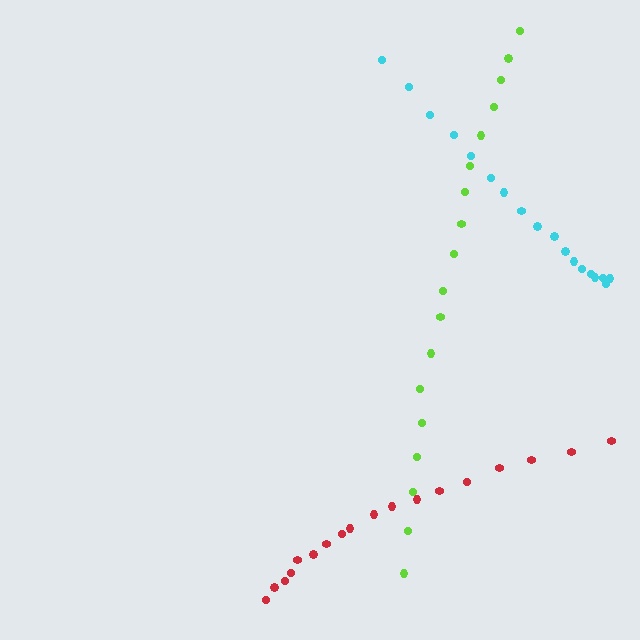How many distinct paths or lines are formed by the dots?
There are 3 distinct paths.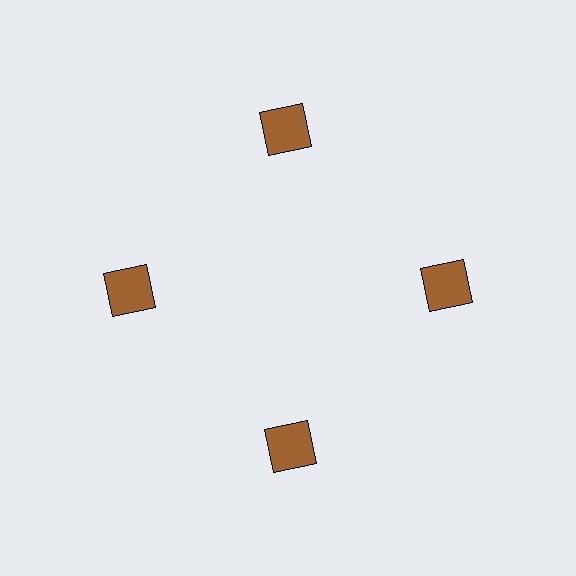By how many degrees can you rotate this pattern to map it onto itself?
The pattern maps onto itself every 90 degrees of rotation.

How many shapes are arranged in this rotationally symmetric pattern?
There are 4 shapes, arranged in 4 groups of 1.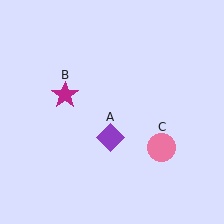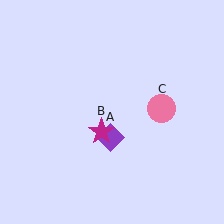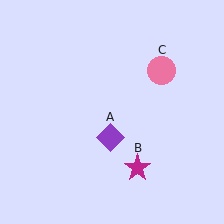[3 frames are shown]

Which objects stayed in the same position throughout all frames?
Purple diamond (object A) remained stationary.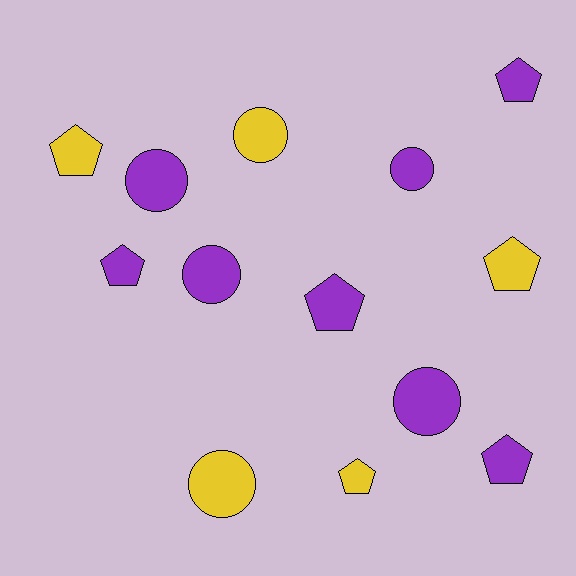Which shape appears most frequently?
Pentagon, with 7 objects.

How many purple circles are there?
There are 4 purple circles.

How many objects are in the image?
There are 13 objects.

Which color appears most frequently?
Purple, with 8 objects.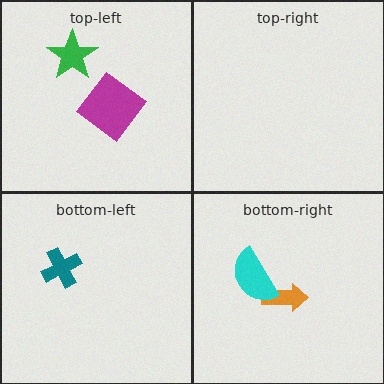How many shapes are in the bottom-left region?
1.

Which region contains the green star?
The top-left region.